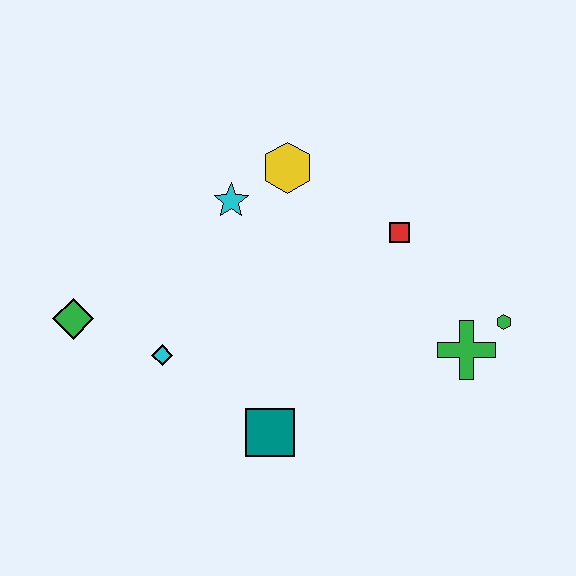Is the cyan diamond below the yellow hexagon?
Yes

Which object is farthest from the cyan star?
The green hexagon is farthest from the cyan star.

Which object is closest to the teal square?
The cyan diamond is closest to the teal square.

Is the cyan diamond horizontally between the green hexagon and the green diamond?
Yes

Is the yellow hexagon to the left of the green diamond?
No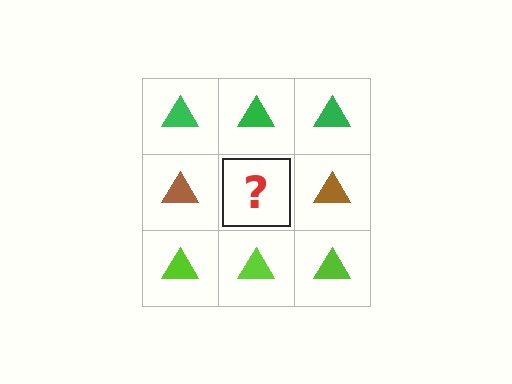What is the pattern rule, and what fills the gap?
The rule is that each row has a consistent color. The gap should be filled with a brown triangle.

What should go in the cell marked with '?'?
The missing cell should contain a brown triangle.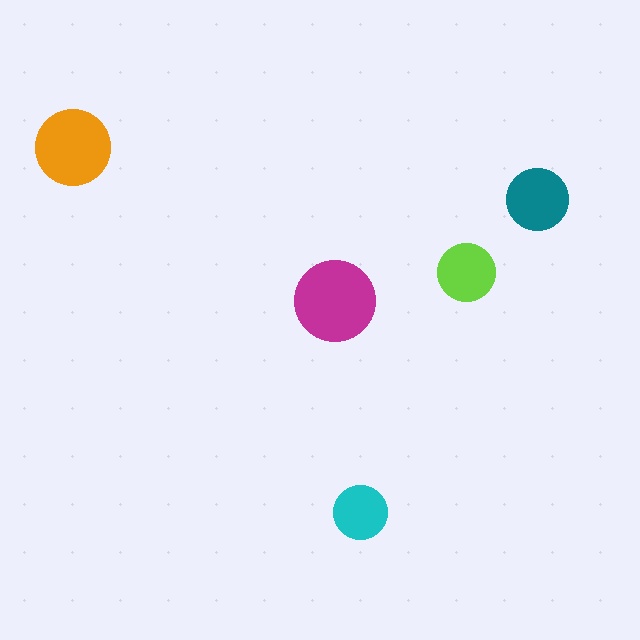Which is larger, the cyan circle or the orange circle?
The orange one.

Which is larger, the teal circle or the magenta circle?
The magenta one.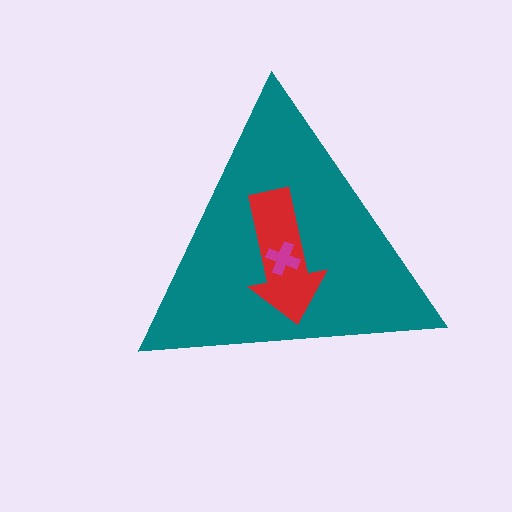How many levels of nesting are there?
3.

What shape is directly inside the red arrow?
The magenta cross.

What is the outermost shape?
The teal triangle.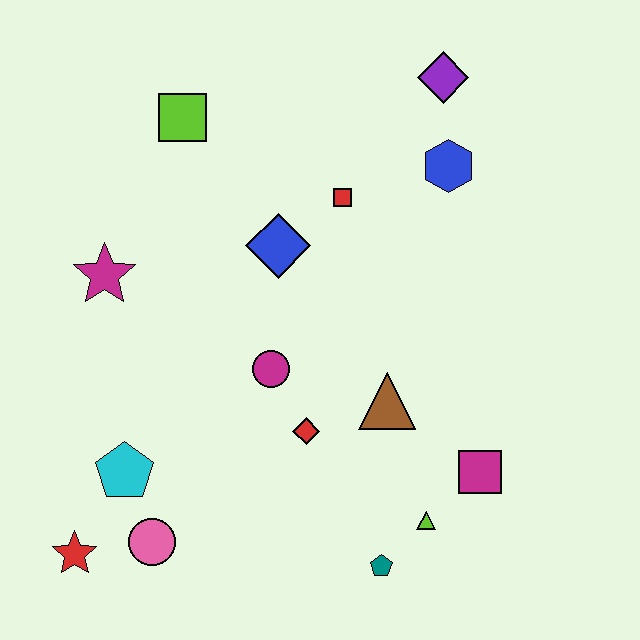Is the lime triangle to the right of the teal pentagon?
Yes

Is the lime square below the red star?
No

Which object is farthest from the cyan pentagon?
The purple diamond is farthest from the cyan pentagon.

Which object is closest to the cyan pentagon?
The pink circle is closest to the cyan pentagon.